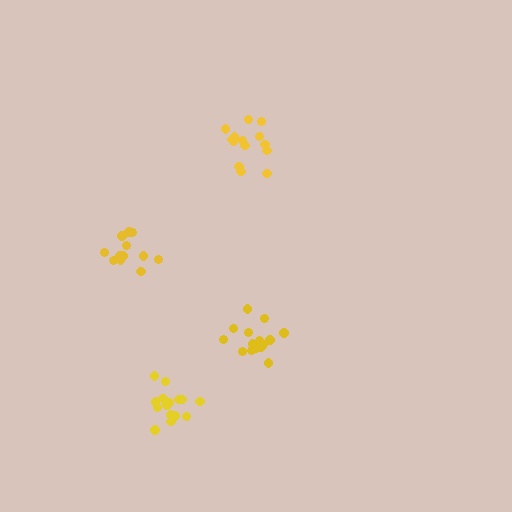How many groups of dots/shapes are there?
There are 4 groups.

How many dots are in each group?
Group 1: 16 dots, Group 2: 14 dots, Group 3: 12 dots, Group 4: 15 dots (57 total).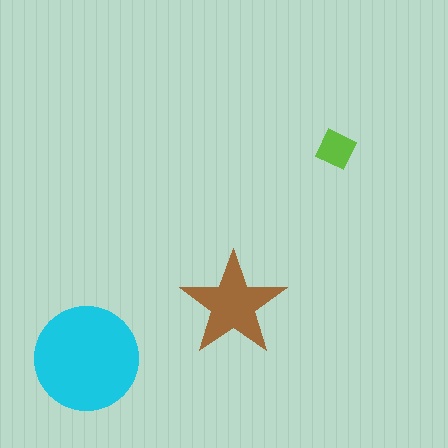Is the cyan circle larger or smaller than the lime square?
Larger.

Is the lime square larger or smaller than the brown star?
Smaller.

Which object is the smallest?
The lime square.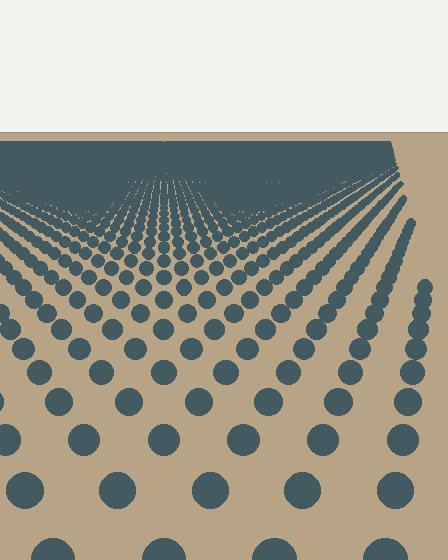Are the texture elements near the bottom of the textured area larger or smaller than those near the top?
Larger. Near the bottom, elements are closer to the viewer and appear at a bigger on-screen size.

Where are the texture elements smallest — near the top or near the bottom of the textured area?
Near the top.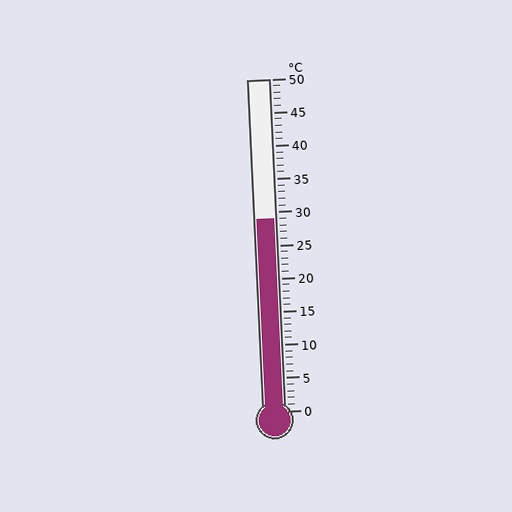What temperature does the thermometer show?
The thermometer shows approximately 29°C.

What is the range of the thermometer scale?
The thermometer scale ranges from 0°C to 50°C.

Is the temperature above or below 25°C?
The temperature is above 25°C.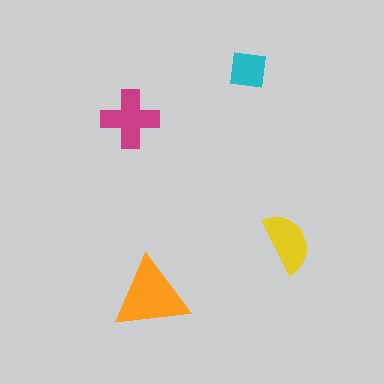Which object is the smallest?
The cyan square.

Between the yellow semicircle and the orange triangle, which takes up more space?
The orange triangle.